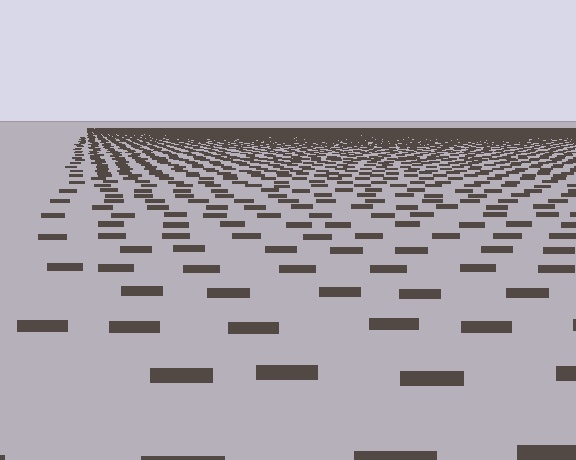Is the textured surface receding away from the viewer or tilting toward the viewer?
The surface is receding away from the viewer. Texture elements get smaller and denser toward the top.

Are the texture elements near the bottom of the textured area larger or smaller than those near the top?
Larger. Near the bottom, elements are closer to the viewer and appear at a bigger on-screen size.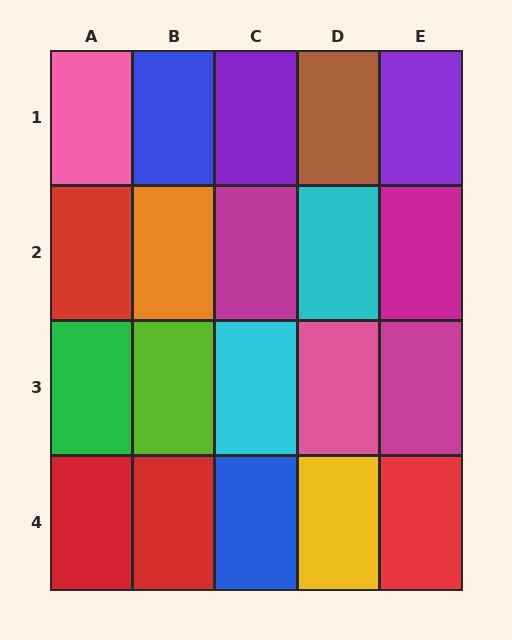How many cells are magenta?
3 cells are magenta.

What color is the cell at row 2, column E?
Magenta.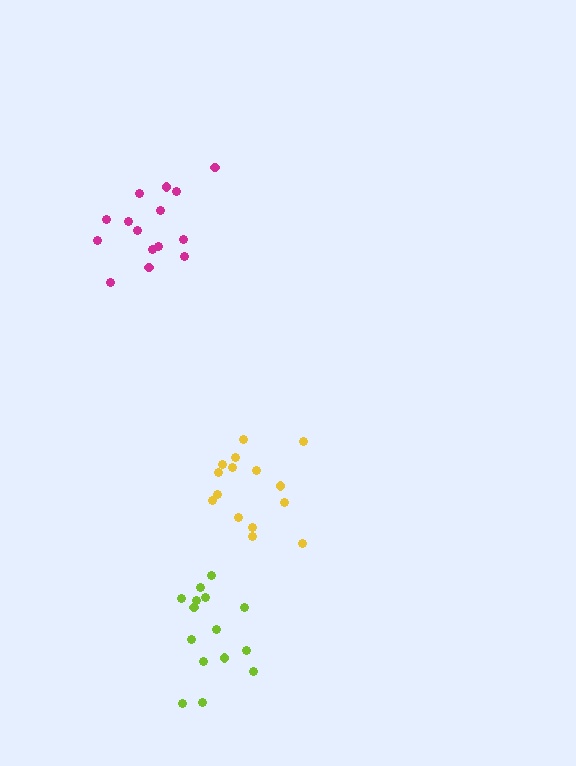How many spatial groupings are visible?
There are 3 spatial groupings.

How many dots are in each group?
Group 1: 15 dots, Group 2: 15 dots, Group 3: 15 dots (45 total).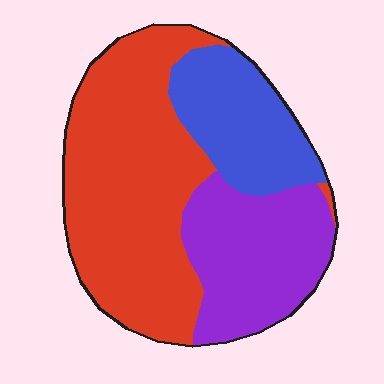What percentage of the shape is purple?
Purple covers around 30% of the shape.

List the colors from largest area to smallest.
From largest to smallest: red, purple, blue.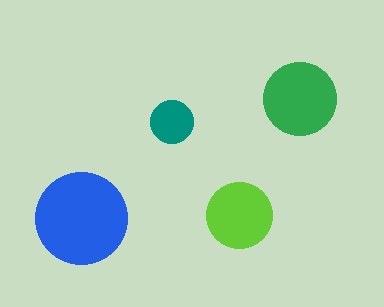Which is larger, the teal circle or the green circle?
The green one.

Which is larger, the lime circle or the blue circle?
The blue one.